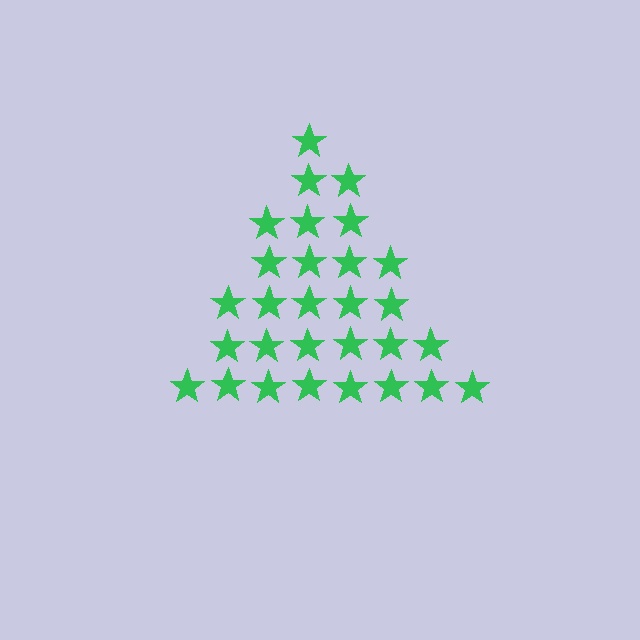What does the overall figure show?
The overall figure shows a triangle.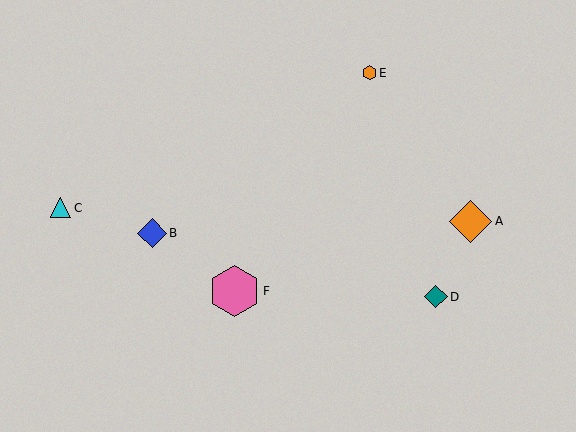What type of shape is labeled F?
Shape F is a pink hexagon.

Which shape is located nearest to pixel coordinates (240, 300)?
The pink hexagon (labeled F) at (235, 291) is nearest to that location.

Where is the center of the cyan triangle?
The center of the cyan triangle is at (61, 208).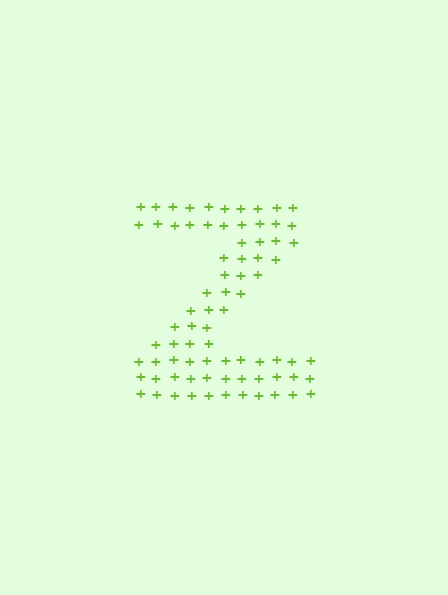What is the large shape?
The large shape is the letter Z.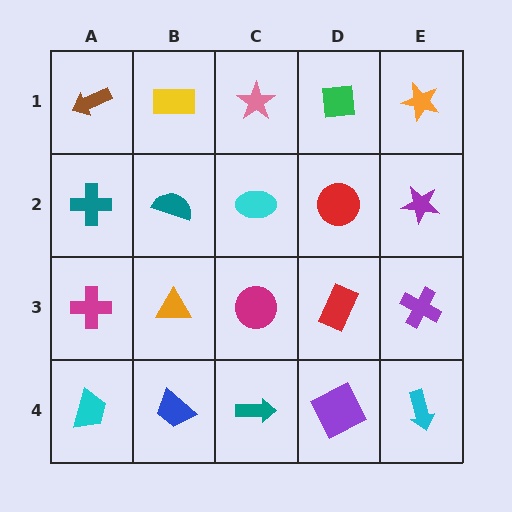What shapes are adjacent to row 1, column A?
A teal cross (row 2, column A), a yellow rectangle (row 1, column B).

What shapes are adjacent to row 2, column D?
A green square (row 1, column D), a red rectangle (row 3, column D), a cyan ellipse (row 2, column C), a purple star (row 2, column E).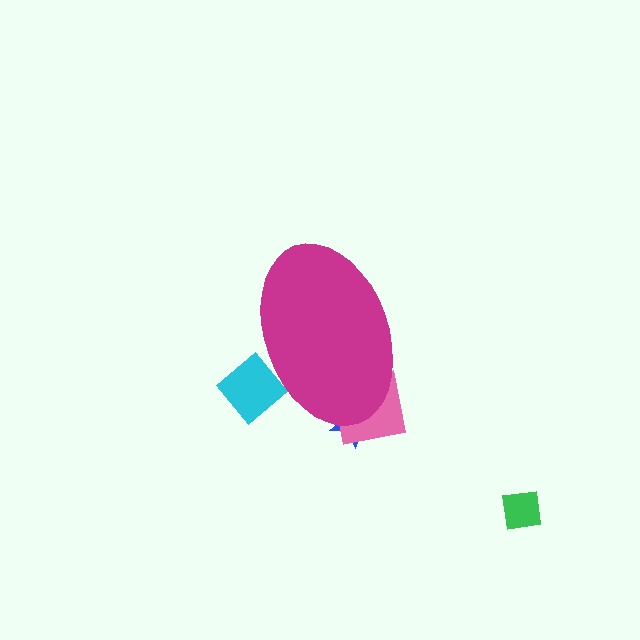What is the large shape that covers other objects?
A magenta ellipse.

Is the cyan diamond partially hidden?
Yes, the cyan diamond is partially hidden behind the magenta ellipse.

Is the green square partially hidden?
No, the green square is fully visible.